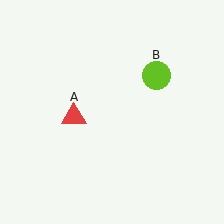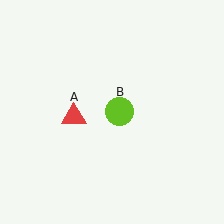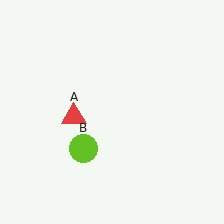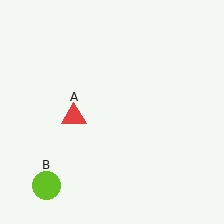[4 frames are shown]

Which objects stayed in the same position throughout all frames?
Red triangle (object A) remained stationary.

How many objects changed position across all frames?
1 object changed position: lime circle (object B).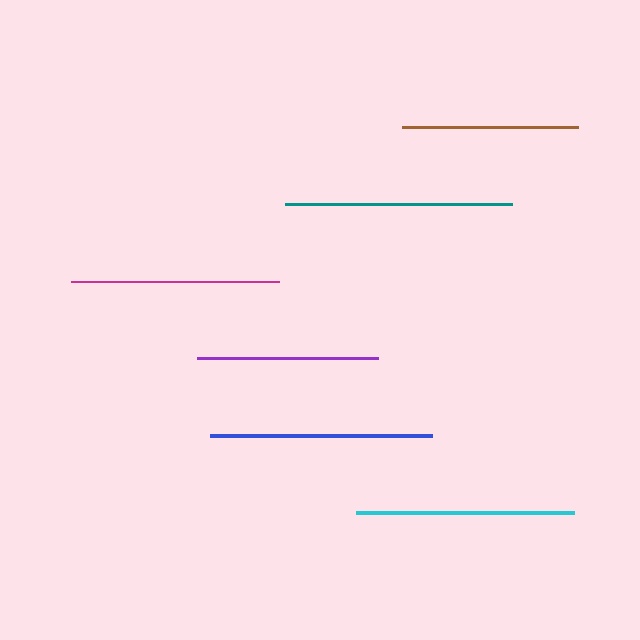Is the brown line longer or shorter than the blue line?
The blue line is longer than the brown line.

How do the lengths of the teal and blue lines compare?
The teal and blue lines are approximately the same length.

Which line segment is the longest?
The teal line is the longest at approximately 228 pixels.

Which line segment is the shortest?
The brown line is the shortest at approximately 177 pixels.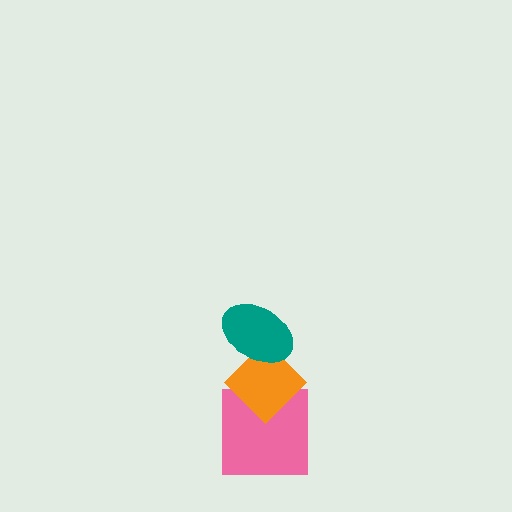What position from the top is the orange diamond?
The orange diamond is 2nd from the top.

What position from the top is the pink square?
The pink square is 3rd from the top.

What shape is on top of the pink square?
The orange diamond is on top of the pink square.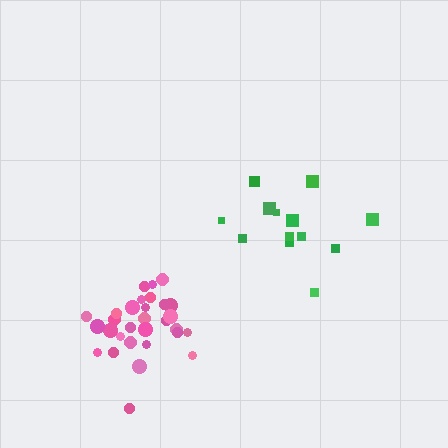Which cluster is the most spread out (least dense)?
Green.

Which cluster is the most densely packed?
Pink.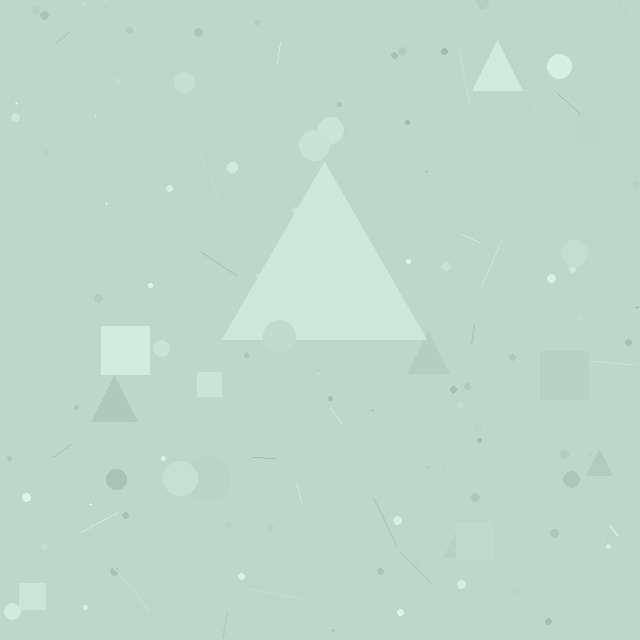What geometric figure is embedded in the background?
A triangle is embedded in the background.